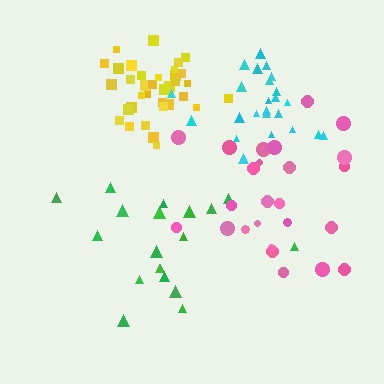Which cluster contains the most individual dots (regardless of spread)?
Yellow (35).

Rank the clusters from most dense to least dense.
yellow, cyan, pink, green.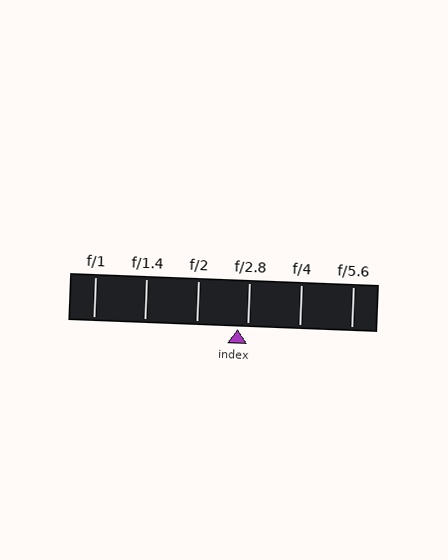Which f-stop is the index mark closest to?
The index mark is closest to f/2.8.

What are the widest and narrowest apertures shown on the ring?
The widest aperture shown is f/1 and the narrowest is f/5.6.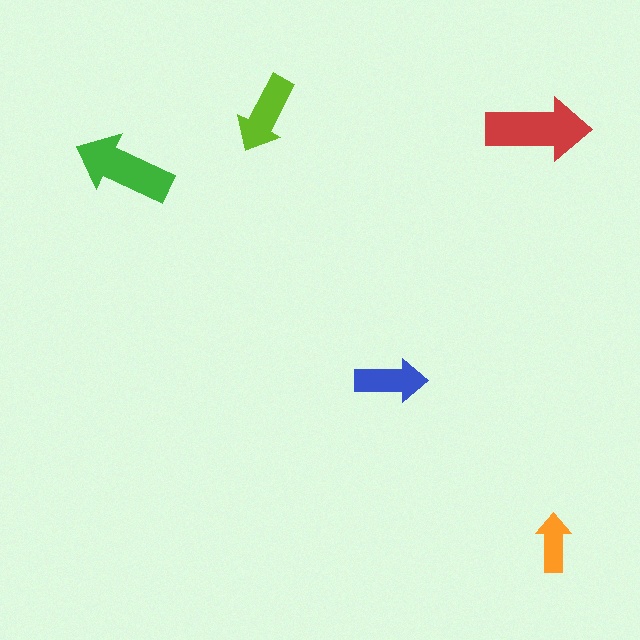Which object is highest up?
The lime arrow is topmost.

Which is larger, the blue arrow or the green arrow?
The green one.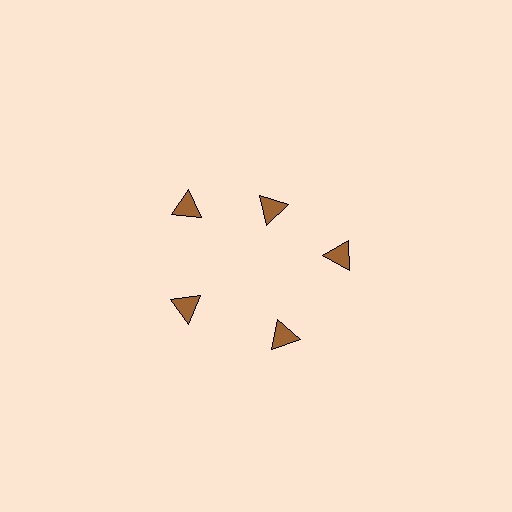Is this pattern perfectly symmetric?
No. The 5 brown triangles are arranged in a ring, but one element near the 1 o'clock position is pulled inward toward the center, breaking the 5-fold rotational symmetry.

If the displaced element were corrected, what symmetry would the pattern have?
It would have 5-fold rotational symmetry — the pattern would map onto itself every 72 degrees.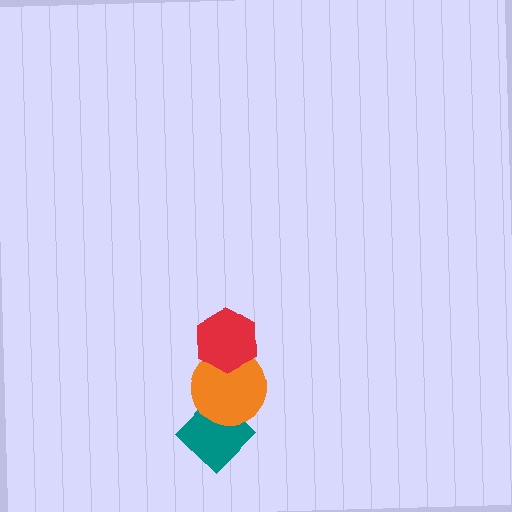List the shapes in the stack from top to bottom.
From top to bottom: the red hexagon, the orange circle, the teal diamond.